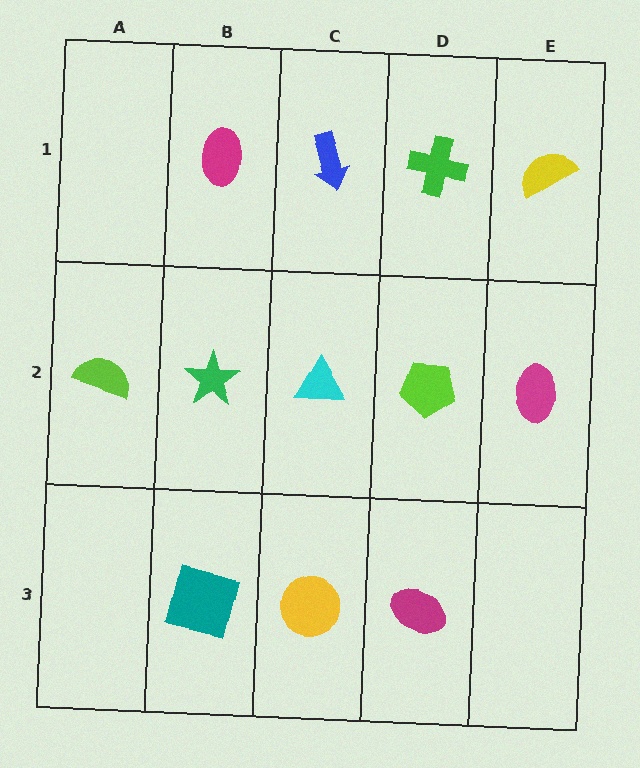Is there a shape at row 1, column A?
No, that cell is empty.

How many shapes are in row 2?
5 shapes.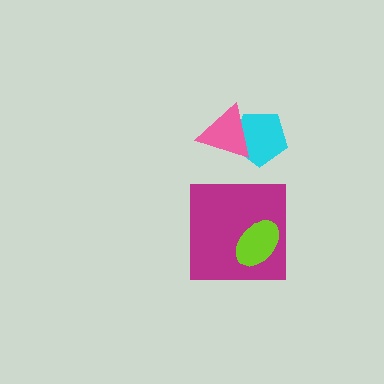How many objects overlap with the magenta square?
1 object overlaps with the magenta square.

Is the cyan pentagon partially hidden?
Yes, it is partially covered by another shape.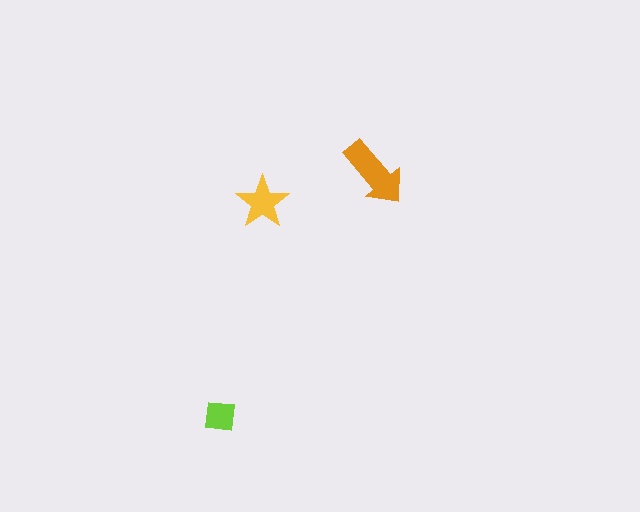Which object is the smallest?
The lime square.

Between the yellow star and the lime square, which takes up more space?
The yellow star.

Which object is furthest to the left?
The lime square is leftmost.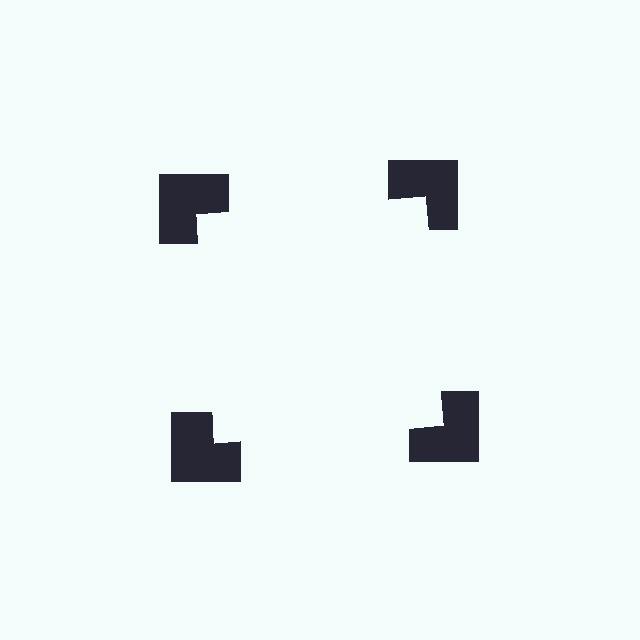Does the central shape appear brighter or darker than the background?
It typically appears slightly brighter than the background, even though no actual brightness change is drawn.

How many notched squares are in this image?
There are 4 — one at each vertex of the illusory square.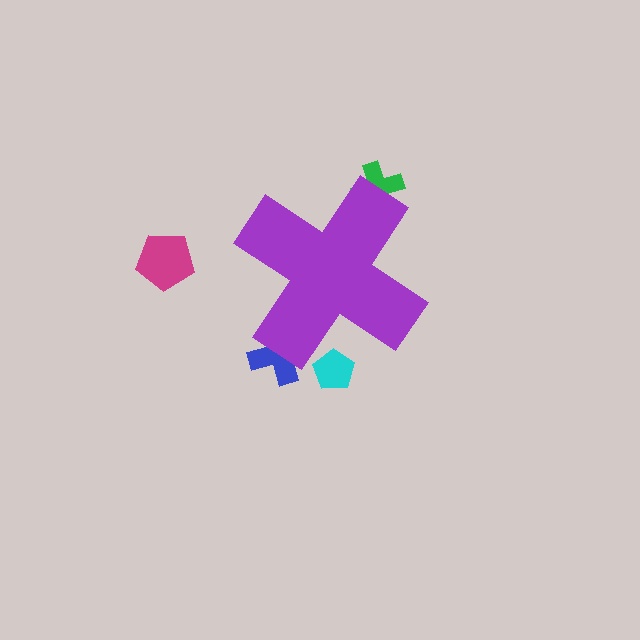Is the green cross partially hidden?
Yes, the green cross is partially hidden behind the purple cross.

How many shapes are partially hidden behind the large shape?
3 shapes are partially hidden.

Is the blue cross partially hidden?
Yes, the blue cross is partially hidden behind the purple cross.